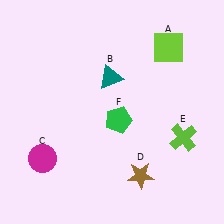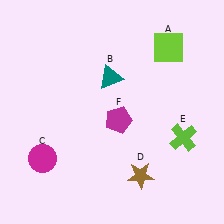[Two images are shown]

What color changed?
The pentagon (F) changed from green in Image 1 to magenta in Image 2.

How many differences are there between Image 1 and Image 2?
There is 1 difference between the two images.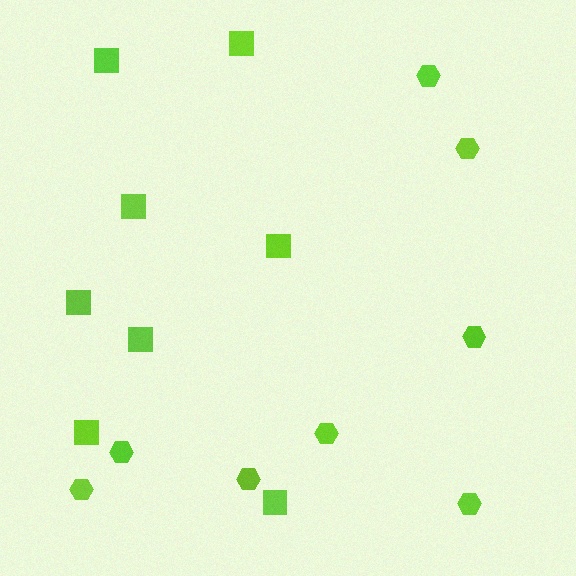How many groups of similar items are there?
There are 2 groups: one group of squares (8) and one group of hexagons (8).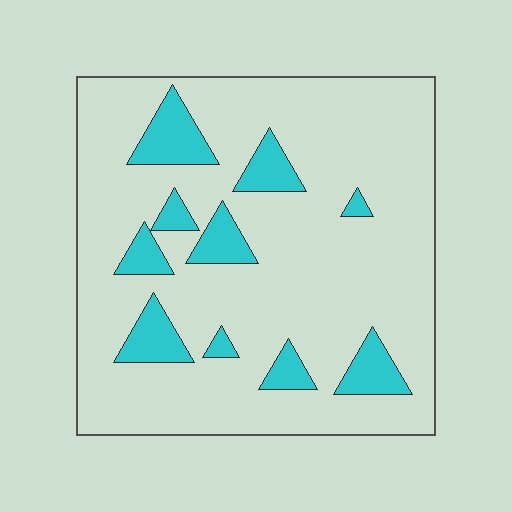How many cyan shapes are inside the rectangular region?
10.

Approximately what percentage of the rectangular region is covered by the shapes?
Approximately 15%.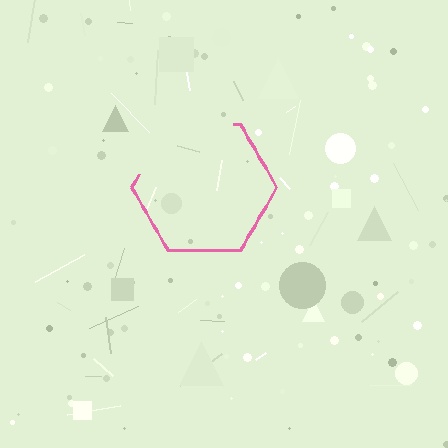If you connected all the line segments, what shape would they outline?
They would outline a hexagon.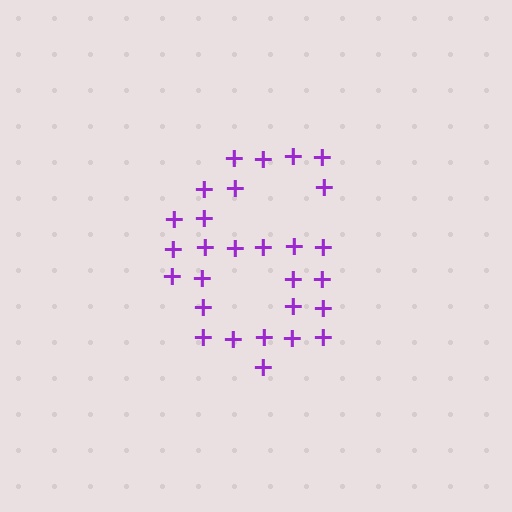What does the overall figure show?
The overall figure shows the digit 6.